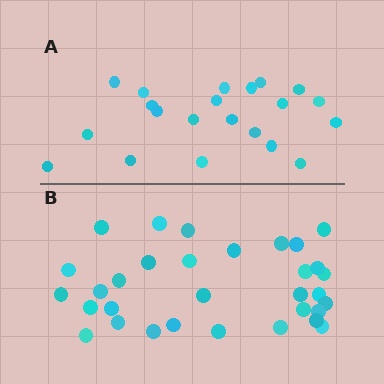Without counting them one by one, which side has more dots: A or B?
Region B (the bottom region) has more dots.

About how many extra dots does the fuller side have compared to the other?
Region B has roughly 12 or so more dots than region A.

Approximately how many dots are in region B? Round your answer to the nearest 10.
About 30 dots. (The exact count is 32, which rounds to 30.)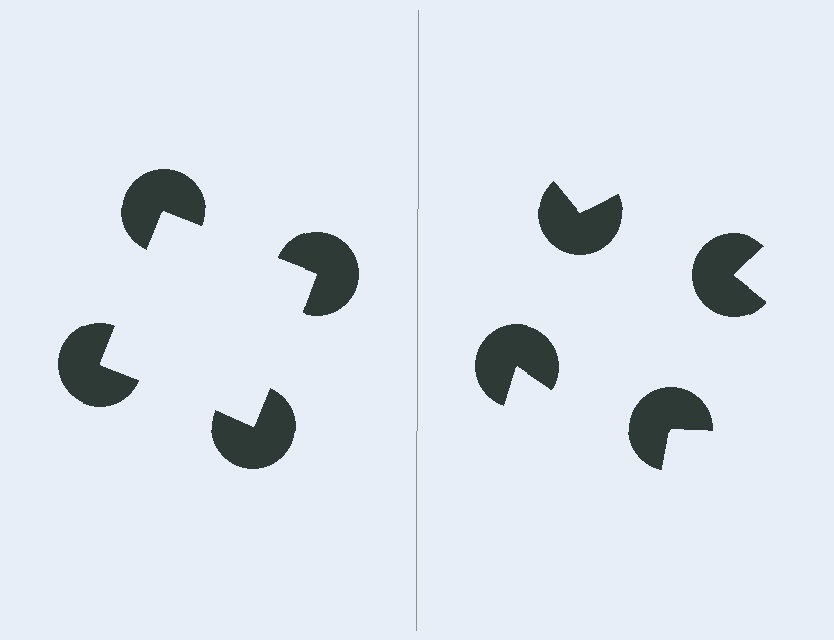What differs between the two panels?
The pac-man discs are positioned identically on both sides; only the wedge orientations differ. On the left they align to a square; on the right they are misaligned.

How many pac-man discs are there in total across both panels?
8 — 4 on each side.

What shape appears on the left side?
An illusory square.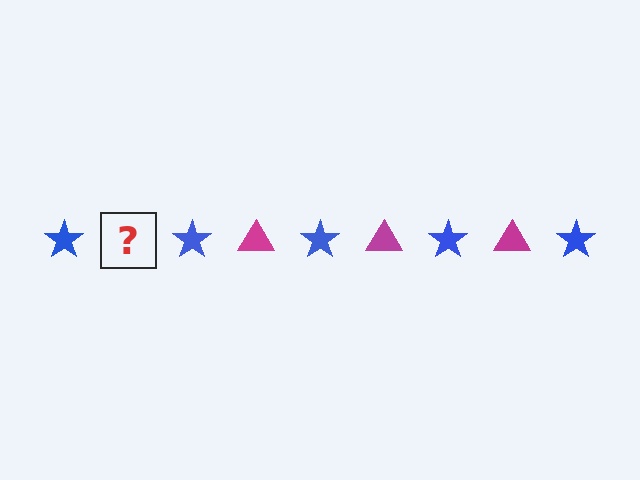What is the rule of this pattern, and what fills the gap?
The rule is that the pattern alternates between blue star and magenta triangle. The gap should be filled with a magenta triangle.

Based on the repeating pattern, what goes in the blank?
The blank should be a magenta triangle.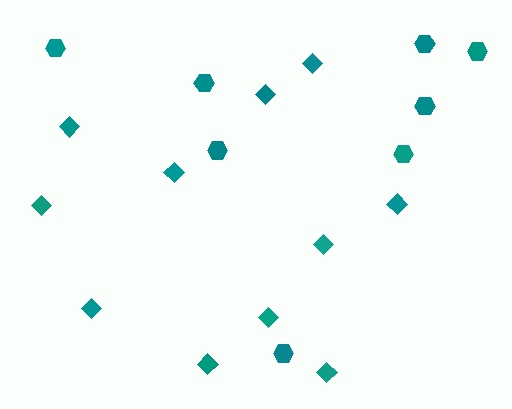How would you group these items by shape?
There are 2 groups: one group of hexagons (8) and one group of diamonds (11).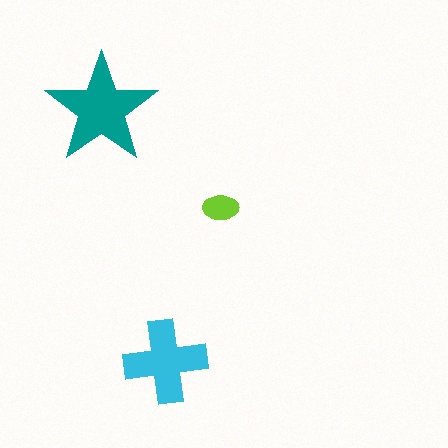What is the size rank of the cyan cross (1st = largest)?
2nd.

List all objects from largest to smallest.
The teal star, the cyan cross, the lime ellipse.